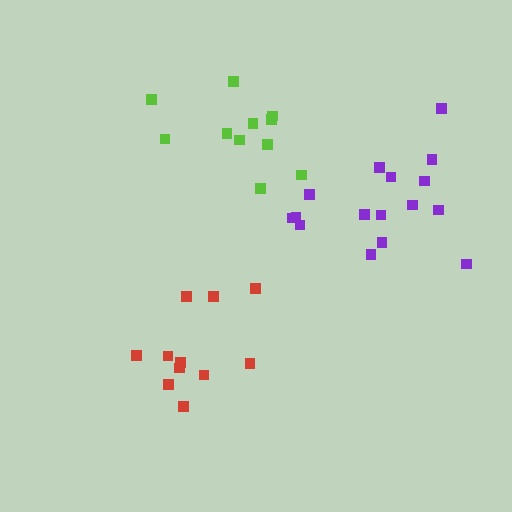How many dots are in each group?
Group 1: 16 dots, Group 2: 11 dots, Group 3: 11 dots (38 total).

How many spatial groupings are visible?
There are 3 spatial groupings.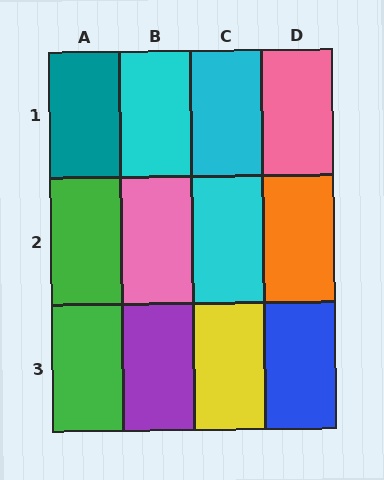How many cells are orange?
1 cell is orange.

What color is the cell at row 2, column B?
Pink.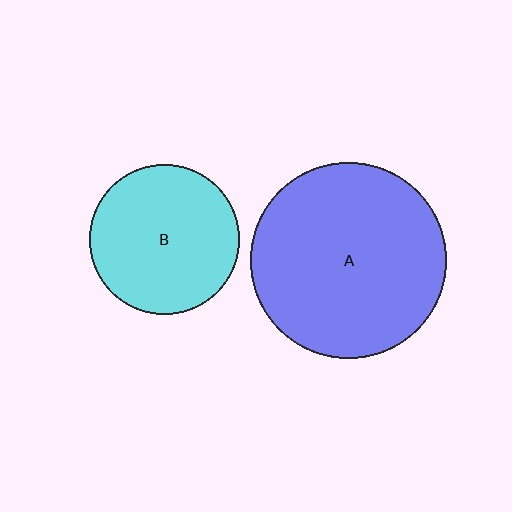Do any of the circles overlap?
No, none of the circles overlap.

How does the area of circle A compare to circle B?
Approximately 1.7 times.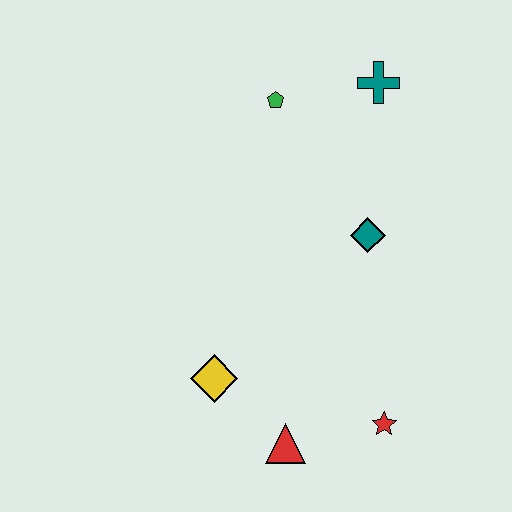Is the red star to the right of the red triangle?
Yes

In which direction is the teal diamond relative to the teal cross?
The teal diamond is below the teal cross.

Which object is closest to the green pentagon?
The teal cross is closest to the green pentagon.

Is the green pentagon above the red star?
Yes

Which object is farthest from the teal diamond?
The red triangle is farthest from the teal diamond.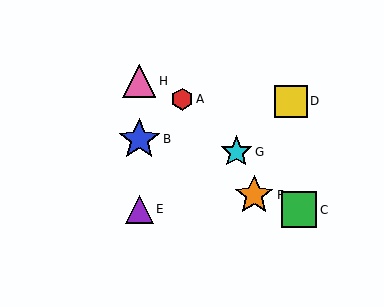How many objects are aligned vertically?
3 objects (B, E, H) are aligned vertically.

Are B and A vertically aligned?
No, B is at x≈139 and A is at x≈182.